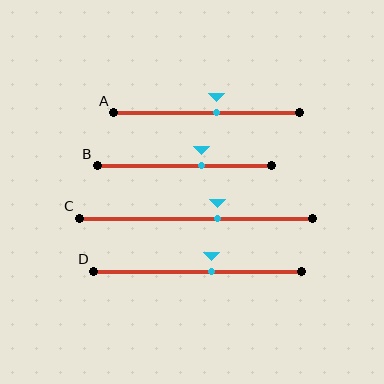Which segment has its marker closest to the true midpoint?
Segment A has its marker closest to the true midpoint.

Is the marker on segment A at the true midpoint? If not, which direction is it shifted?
No, the marker on segment A is shifted to the right by about 5% of the segment length.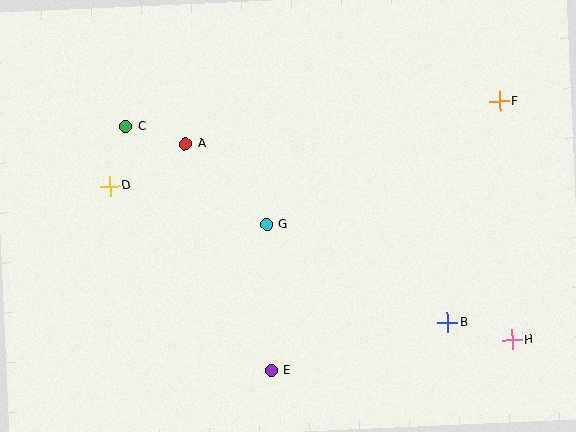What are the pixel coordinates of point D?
Point D is at (110, 186).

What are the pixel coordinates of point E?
Point E is at (271, 370).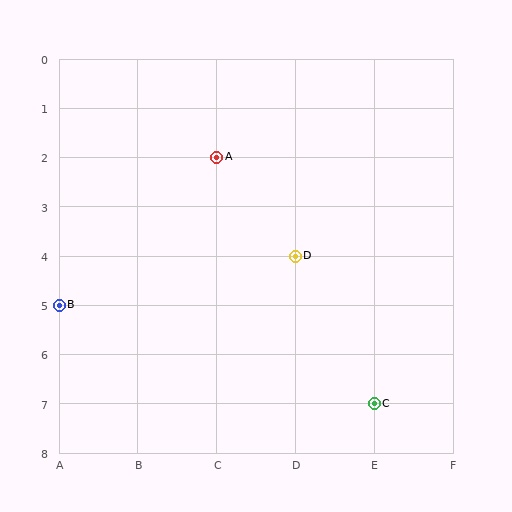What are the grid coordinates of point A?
Point A is at grid coordinates (C, 2).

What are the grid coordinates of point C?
Point C is at grid coordinates (E, 7).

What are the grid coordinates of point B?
Point B is at grid coordinates (A, 5).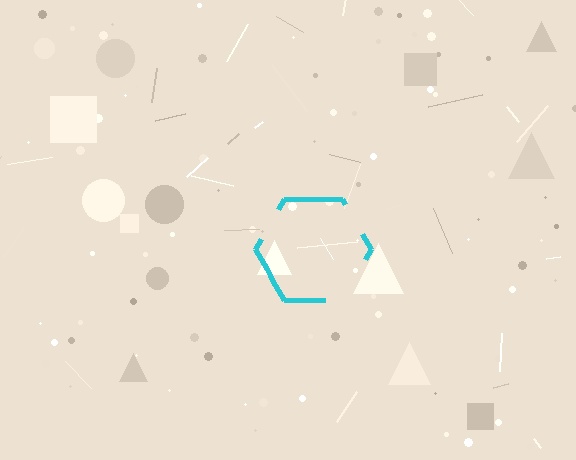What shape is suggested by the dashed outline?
The dashed outline suggests a hexagon.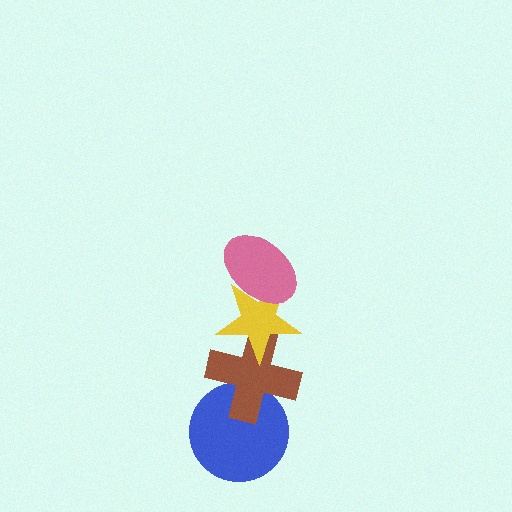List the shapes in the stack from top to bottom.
From top to bottom: the pink ellipse, the yellow star, the brown cross, the blue circle.